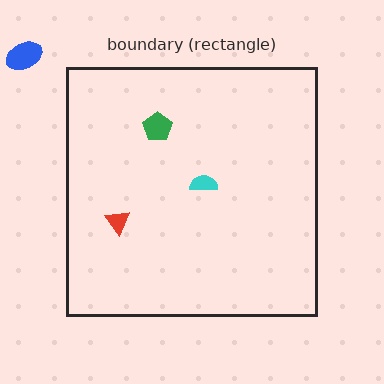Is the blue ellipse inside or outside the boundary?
Outside.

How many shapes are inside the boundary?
3 inside, 1 outside.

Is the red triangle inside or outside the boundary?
Inside.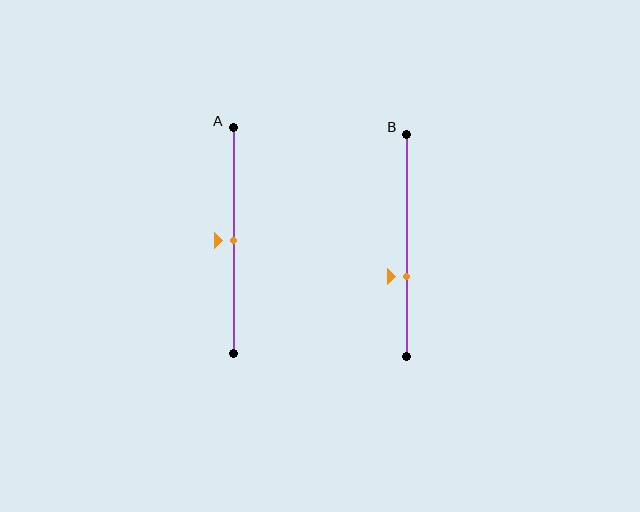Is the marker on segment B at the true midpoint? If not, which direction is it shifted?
No, the marker on segment B is shifted downward by about 14% of the segment length.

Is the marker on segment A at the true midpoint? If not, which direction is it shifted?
Yes, the marker on segment A is at the true midpoint.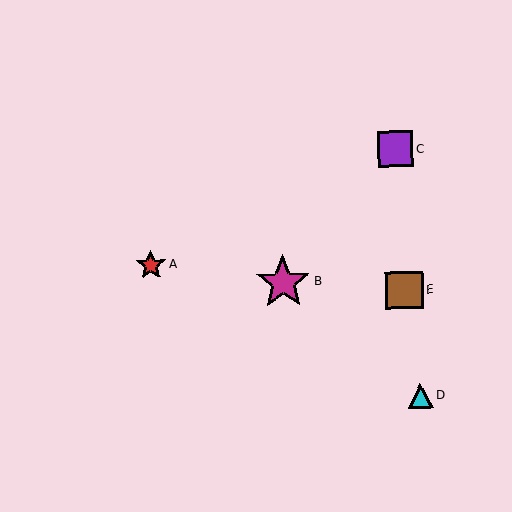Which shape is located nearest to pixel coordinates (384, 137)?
The purple square (labeled C) at (395, 149) is nearest to that location.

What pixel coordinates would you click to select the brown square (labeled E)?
Click at (404, 290) to select the brown square E.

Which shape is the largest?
The magenta star (labeled B) is the largest.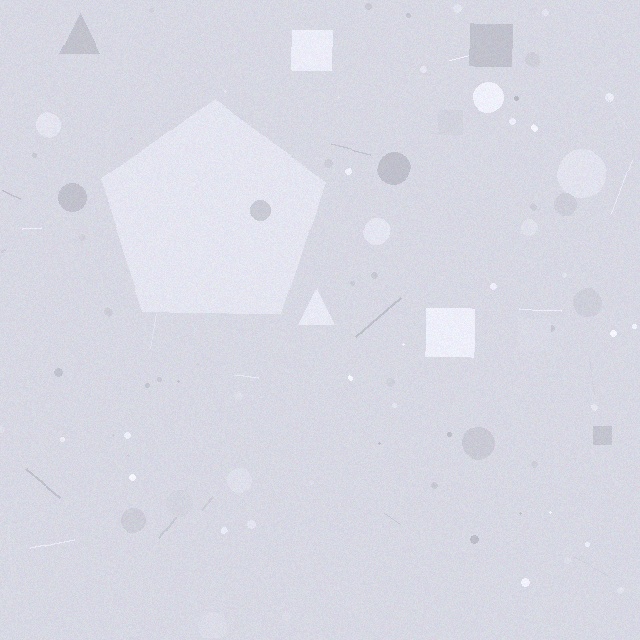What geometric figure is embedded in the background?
A pentagon is embedded in the background.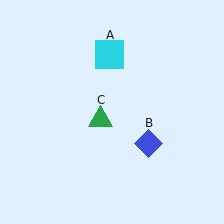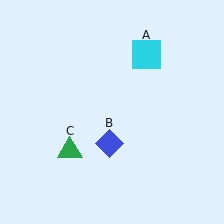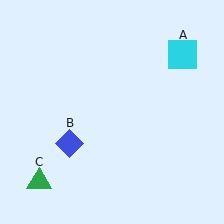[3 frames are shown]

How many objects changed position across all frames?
3 objects changed position: cyan square (object A), blue diamond (object B), green triangle (object C).